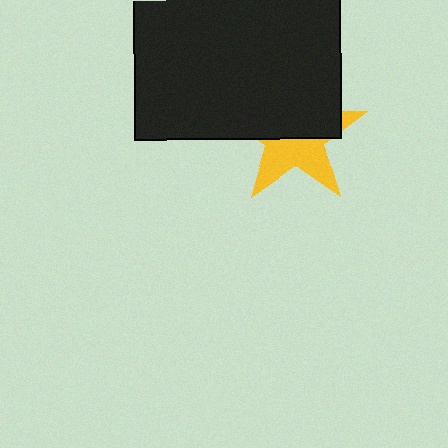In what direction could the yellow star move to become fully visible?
The yellow star could move down. That would shift it out from behind the black rectangle entirely.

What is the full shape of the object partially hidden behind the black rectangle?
The partially hidden object is a yellow star.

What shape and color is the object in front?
The object in front is a black rectangle.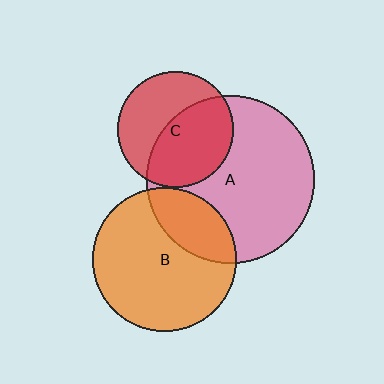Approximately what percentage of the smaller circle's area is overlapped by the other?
Approximately 25%.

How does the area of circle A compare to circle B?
Approximately 1.4 times.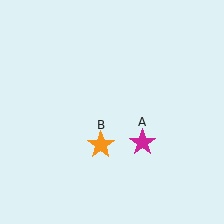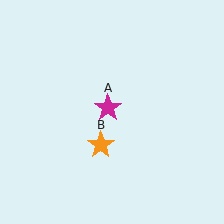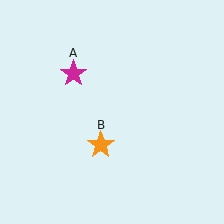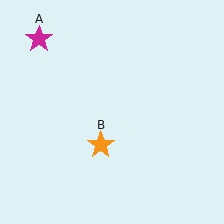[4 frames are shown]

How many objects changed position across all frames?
1 object changed position: magenta star (object A).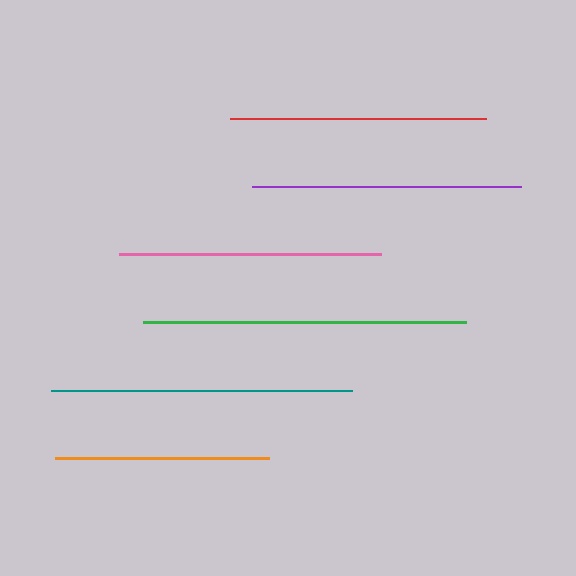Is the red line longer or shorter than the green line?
The green line is longer than the red line.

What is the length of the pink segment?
The pink segment is approximately 262 pixels long.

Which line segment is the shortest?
The orange line is the shortest at approximately 214 pixels.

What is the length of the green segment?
The green segment is approximately 323 pixels long.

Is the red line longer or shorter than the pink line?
The pink line is longer than the red line.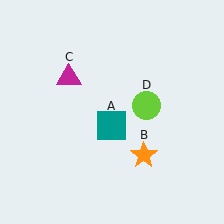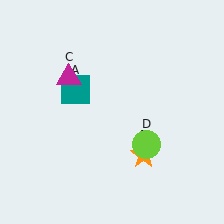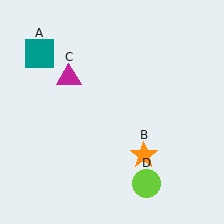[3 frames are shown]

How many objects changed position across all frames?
2 objects changed position: teal square (object A), lime circle (object D).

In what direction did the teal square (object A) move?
The teal square (object A) moved up and to the left.